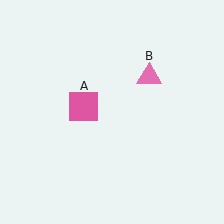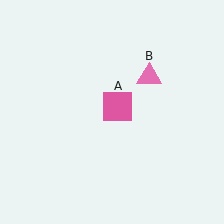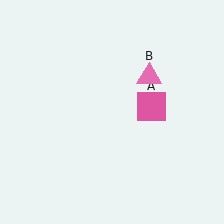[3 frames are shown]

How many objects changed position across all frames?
1 object changed position: pink square (object A).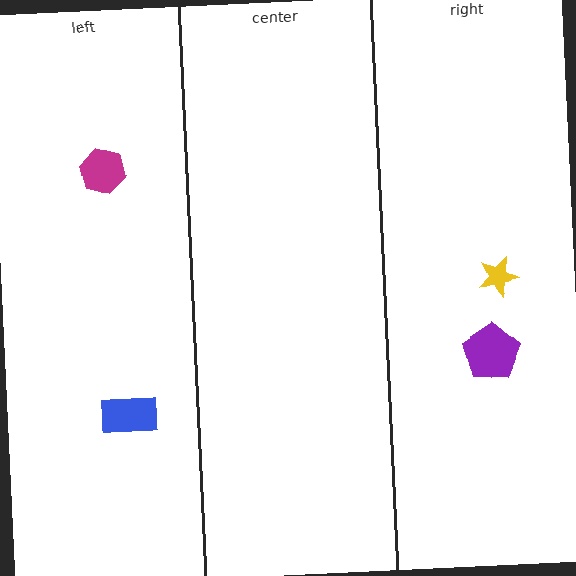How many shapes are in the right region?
2.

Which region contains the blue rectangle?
The left region.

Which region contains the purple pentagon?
The right region.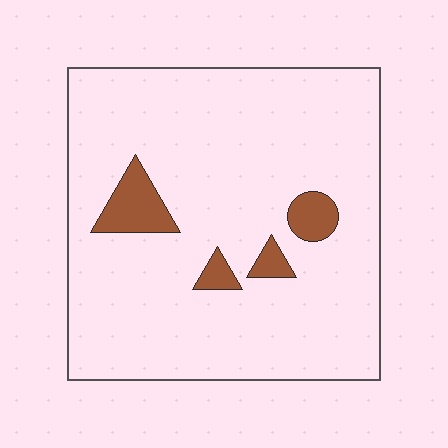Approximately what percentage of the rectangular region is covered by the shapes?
Approximately 10%.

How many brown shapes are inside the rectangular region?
4.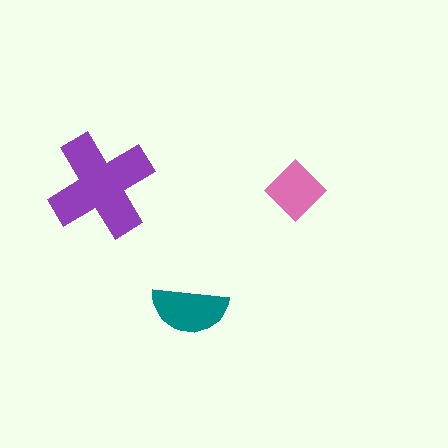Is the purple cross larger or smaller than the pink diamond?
Larger.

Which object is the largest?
The purple cross.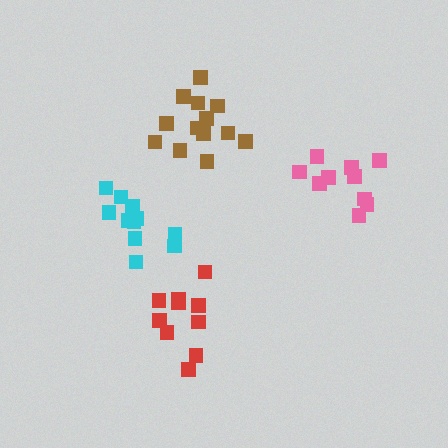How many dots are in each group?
Group 1: 13 dots, Group 2: 11 dots, Group 3: 10 dots, Group 4: 10 dots (44 total).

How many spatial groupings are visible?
There are 4 spatial groupings.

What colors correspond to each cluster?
The clusters are colored: brown, cyan, red, pink.